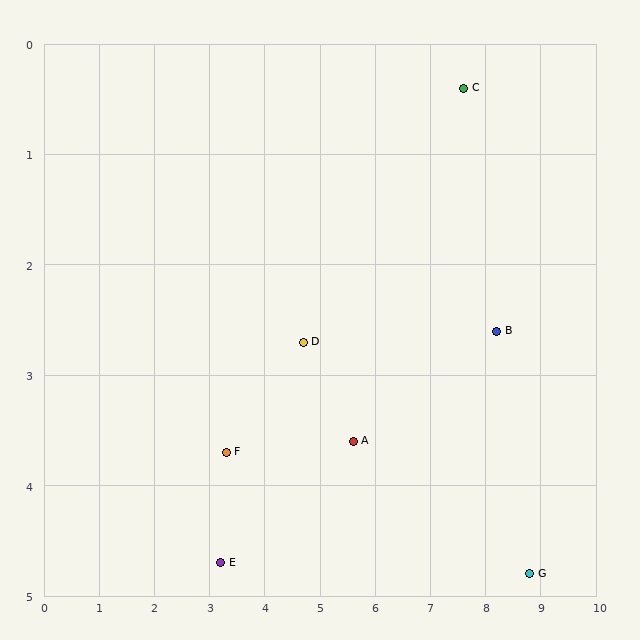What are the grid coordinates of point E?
Point E is at approximately (3.2, 4.7).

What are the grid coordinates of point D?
Point D is at approximately (4.7, 2.7).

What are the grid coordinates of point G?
Point G is at approximately (8.8, 4.8).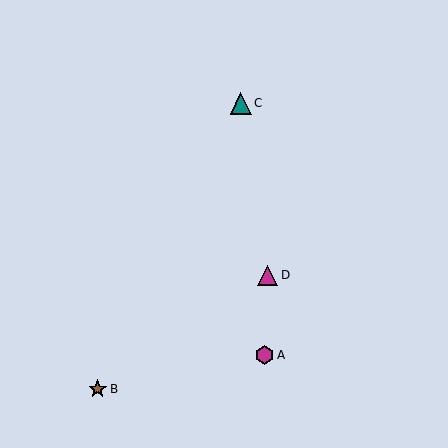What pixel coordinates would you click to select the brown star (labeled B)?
Click at (98, 389) to select the brown star B.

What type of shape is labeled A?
Shape A is a magenta hexagon.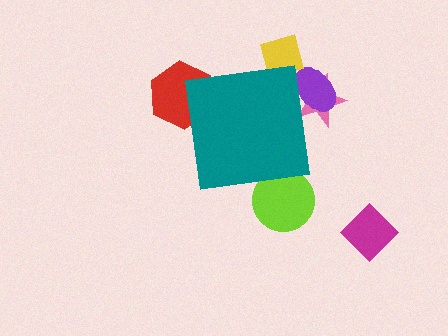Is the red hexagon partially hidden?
Yes, the red hexagon is partially hidden behind the teal square.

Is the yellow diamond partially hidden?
Yes, the yellow diamond is partially hidden behind the teal square.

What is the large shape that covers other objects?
A teal square.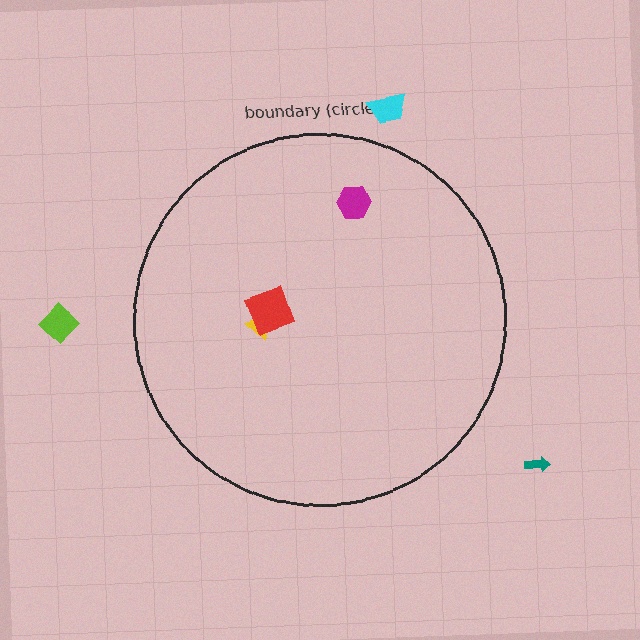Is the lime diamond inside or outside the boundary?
Outside.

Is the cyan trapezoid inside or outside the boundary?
Outside.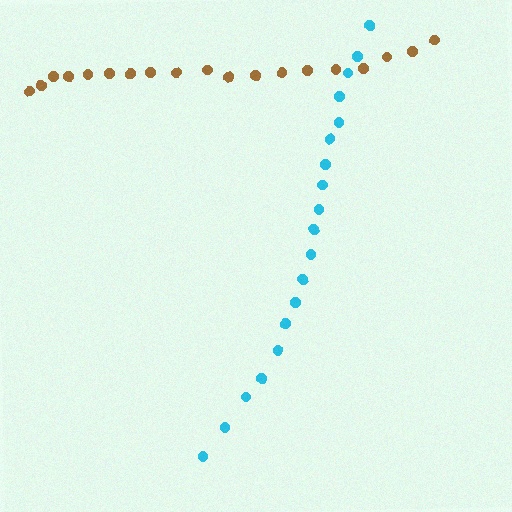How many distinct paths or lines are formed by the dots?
There are 2 distinct paths.